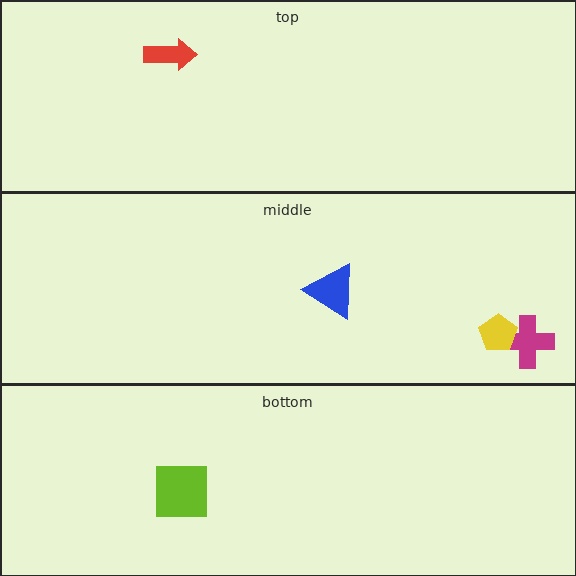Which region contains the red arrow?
The top region.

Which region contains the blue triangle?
The middle region.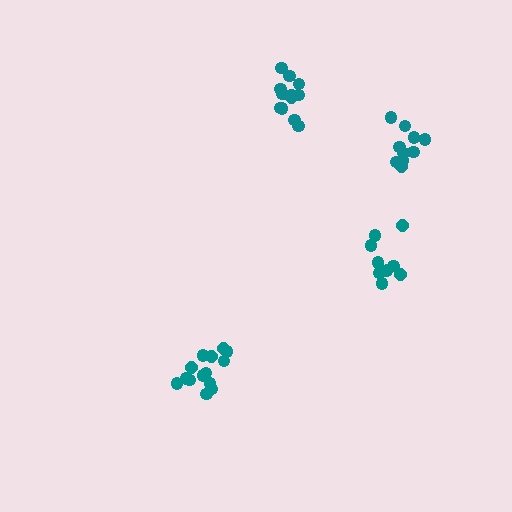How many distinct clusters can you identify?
There are 4 distinct clusters.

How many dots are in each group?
Group 1: 10 dots, Group 2: 14 dots, Group 3: 12 dots, Group 4: 9 dots (45 total).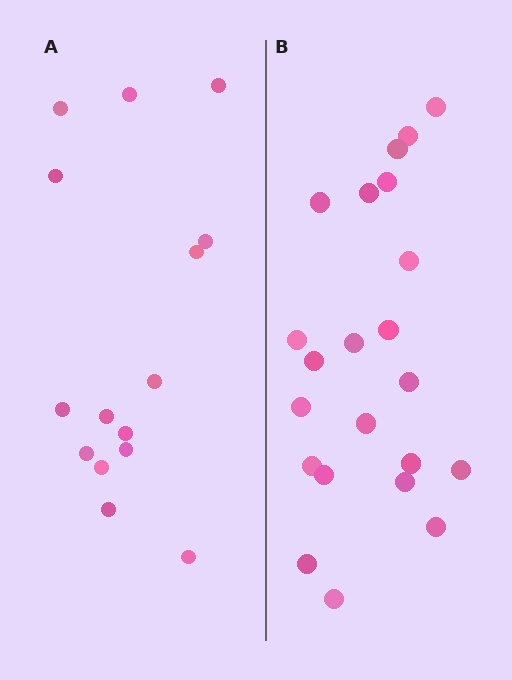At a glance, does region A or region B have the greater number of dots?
Region B (the right region) has more dots.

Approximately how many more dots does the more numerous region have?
Region B has roughly 8 or so more dots than region A.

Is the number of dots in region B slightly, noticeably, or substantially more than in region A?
Region B has substantially more. The ratio is roughly 1.5 to 1.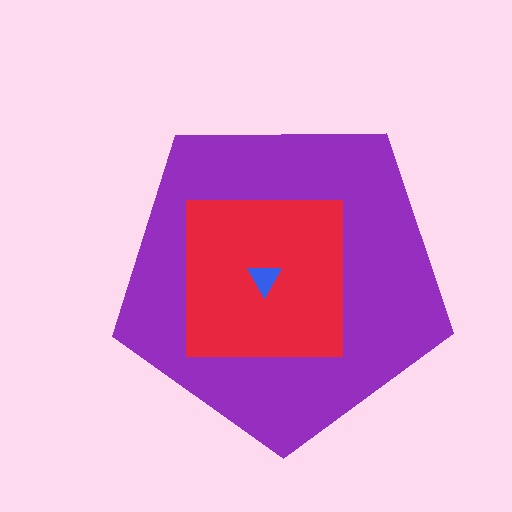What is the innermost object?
The blue triangle.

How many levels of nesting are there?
3.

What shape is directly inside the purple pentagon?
The red square.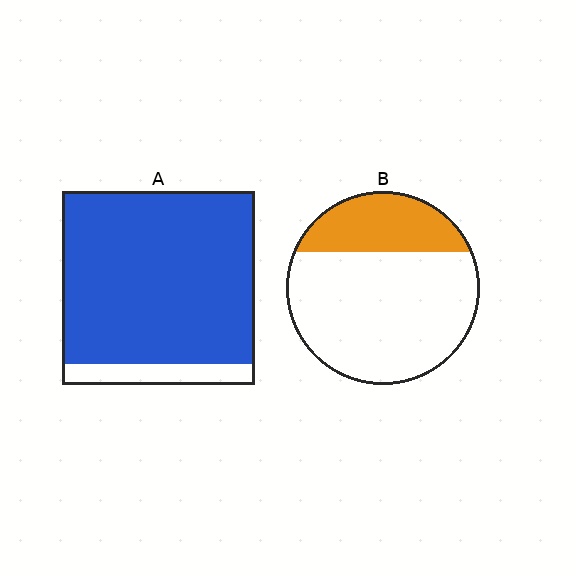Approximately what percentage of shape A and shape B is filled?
A is approximately 90% and B is approximately 25%.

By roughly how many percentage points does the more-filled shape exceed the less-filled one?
By roughly 60 percentage points (A over B).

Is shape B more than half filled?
No.